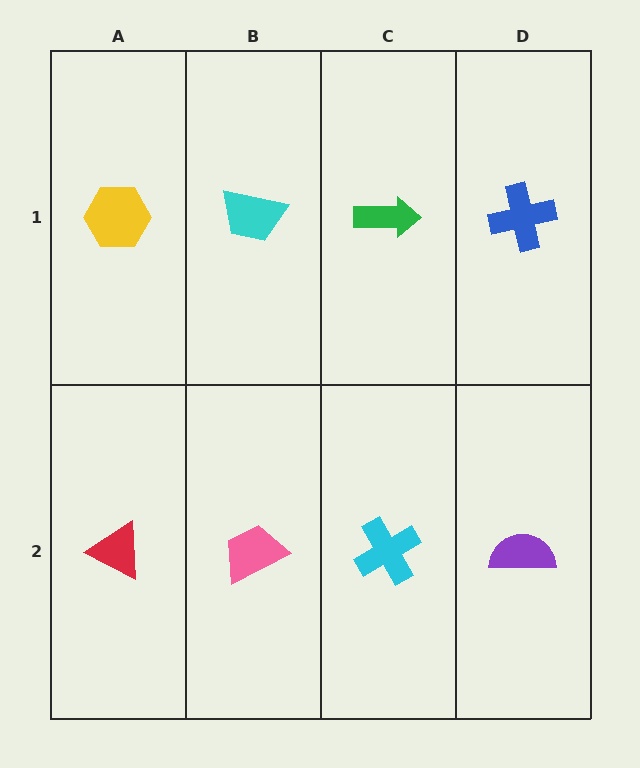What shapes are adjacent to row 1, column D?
A purple semicircle (row 2, column D), a green arrow (row 1, column C).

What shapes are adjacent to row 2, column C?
A green arrow (row 1, column C), a pink trapezoid (row 2, column B), a purple semicircle (row 2, column D).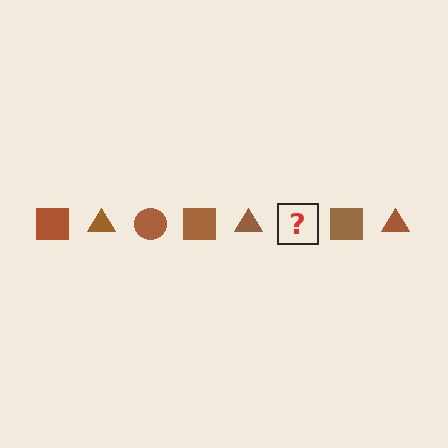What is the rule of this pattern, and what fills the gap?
The rule is that the pattern cycles through square, triangle, circle shapes in brown. The gap should be filled with a brown circle.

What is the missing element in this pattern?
The missing element is a brown circle.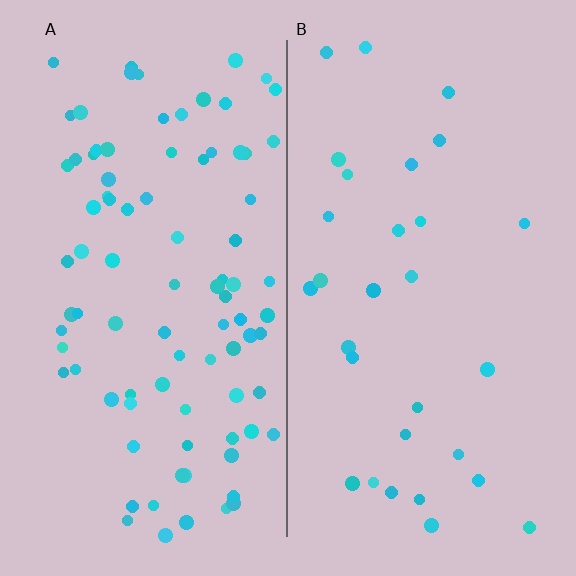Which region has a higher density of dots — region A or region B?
A (the left).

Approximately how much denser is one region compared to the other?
Approximately 3.0× — region A over region B.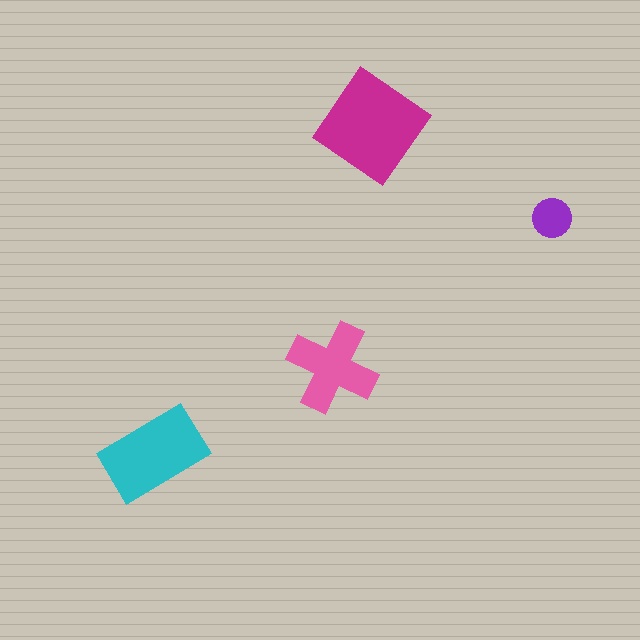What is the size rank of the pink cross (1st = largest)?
3rd.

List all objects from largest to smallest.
The magenta diamond, the cyan rectangle, the pink cross, the purple circle.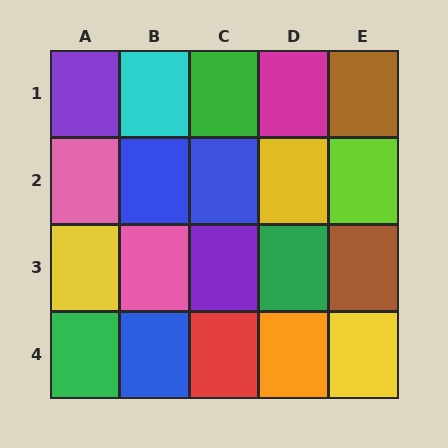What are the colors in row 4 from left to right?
Green, blue, red, orange, yellow.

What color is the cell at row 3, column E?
Brown.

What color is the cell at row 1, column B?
Cyan.